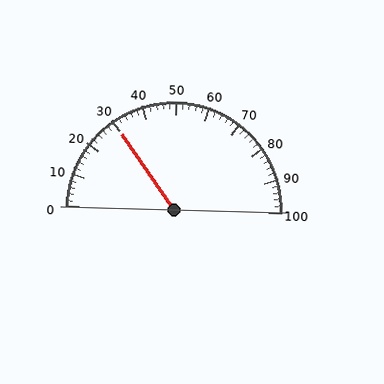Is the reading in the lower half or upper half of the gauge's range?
The reading is in the lower half of the range (0 to 100).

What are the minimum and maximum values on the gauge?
The gauge ranges from 0 to 100.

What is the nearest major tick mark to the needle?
The nearest major tick mark is 30.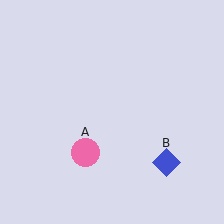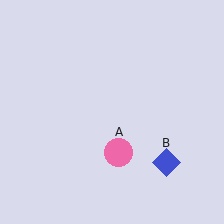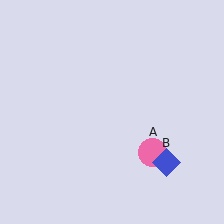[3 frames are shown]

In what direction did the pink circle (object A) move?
The pink circle (object A) moved right.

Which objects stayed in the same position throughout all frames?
Blue diamond (object B) remained stationary.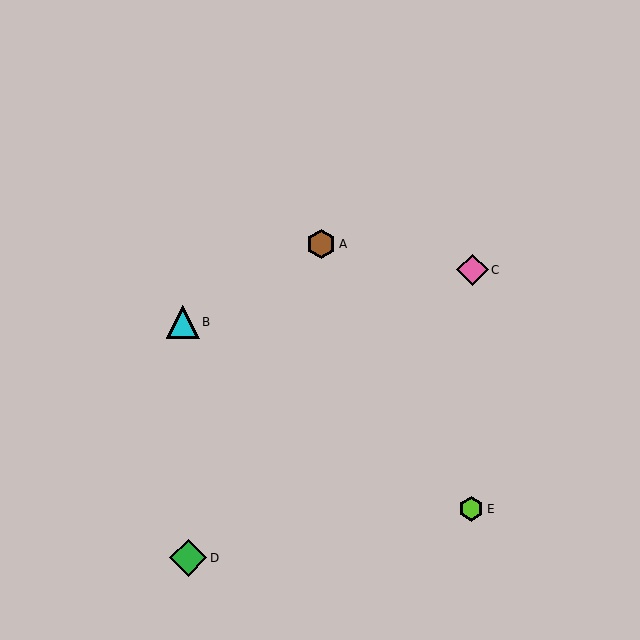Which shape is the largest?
The green diamond (labeled D) is the largest.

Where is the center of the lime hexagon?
The center of the lime hexagon is at (471, 509).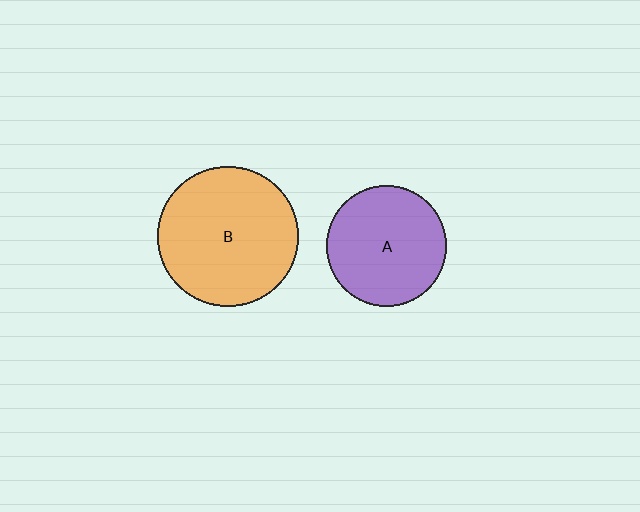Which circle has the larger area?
Circle B (orange).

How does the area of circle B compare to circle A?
Approximately 1.4 times.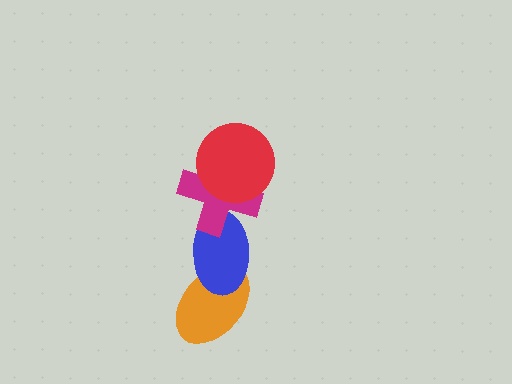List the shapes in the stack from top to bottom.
From top to bottom: the red circle, the magenta cross, the blue ellipse, the orange ellipse.